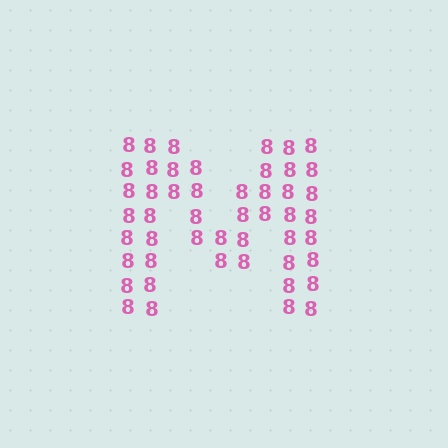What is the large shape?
The large shape is the letter M.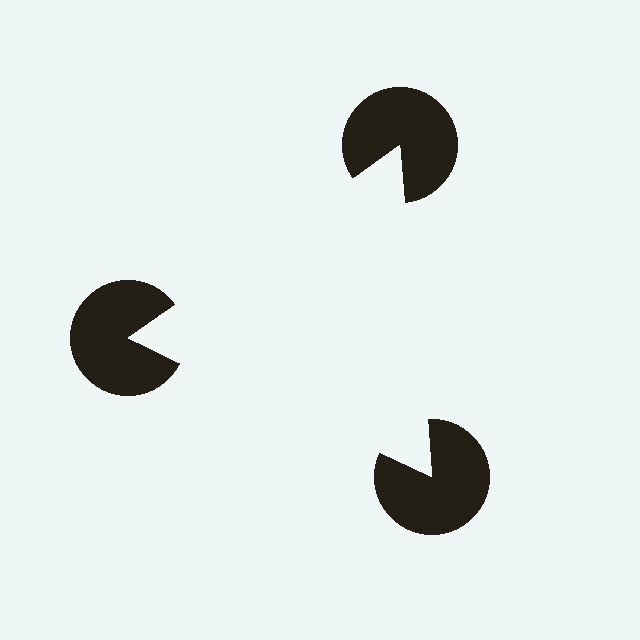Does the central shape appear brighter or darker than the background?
It typically appears slightly brighter than the background, even though no actual brightness change is drawn.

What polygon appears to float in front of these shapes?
An illusory triangle — its edges are inferred from the aligned wedge cuts in the pac-man discs, not physically drawn.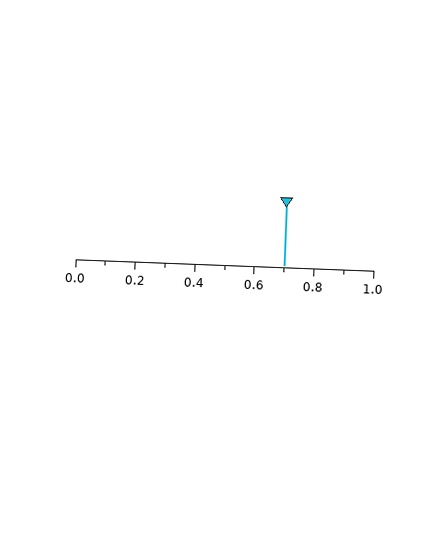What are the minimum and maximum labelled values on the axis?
The axis runs from 0.0 to 1.0.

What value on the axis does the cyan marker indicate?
The marker indicates approximately 0.7.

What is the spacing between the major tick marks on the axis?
The major ticks are spaced 0.2 apart.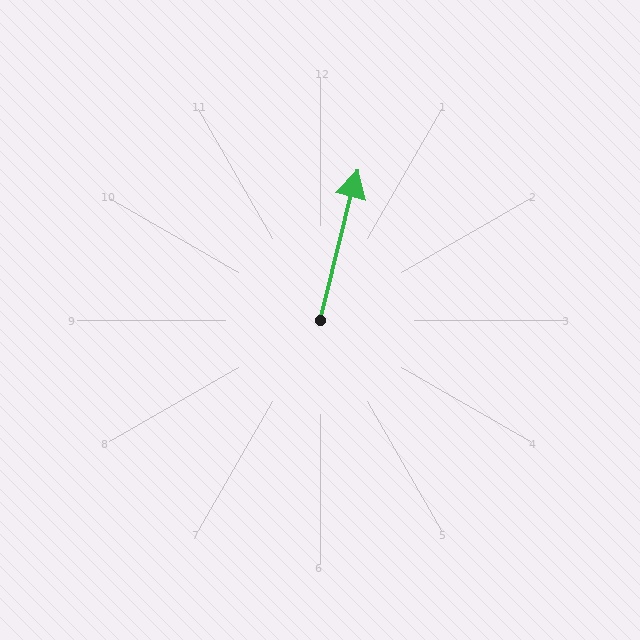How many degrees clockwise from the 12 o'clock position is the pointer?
Approximately 14 degrees.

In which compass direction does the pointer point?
North.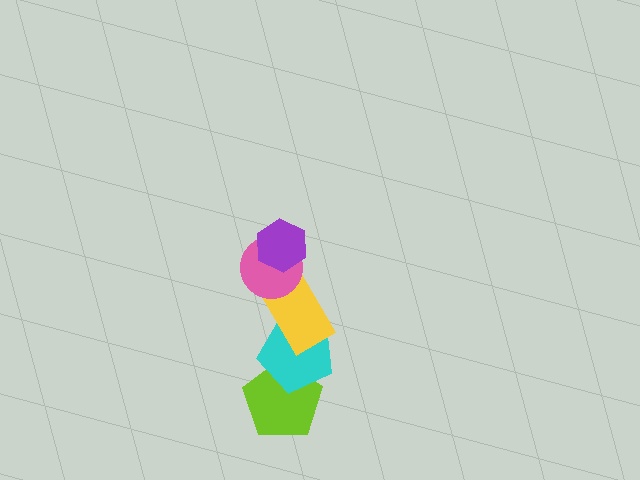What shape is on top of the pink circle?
The purple hexagon is on top of the pink circle.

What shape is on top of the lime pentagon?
The cyan pentagon is on top of the lime pentagon.